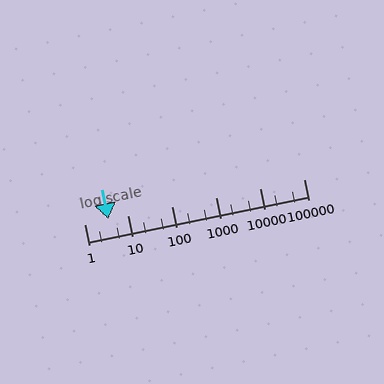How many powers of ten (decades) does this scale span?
The scale spans 5 decades, from 1 to 100000.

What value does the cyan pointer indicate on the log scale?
The pointer indicates approximately 3.5.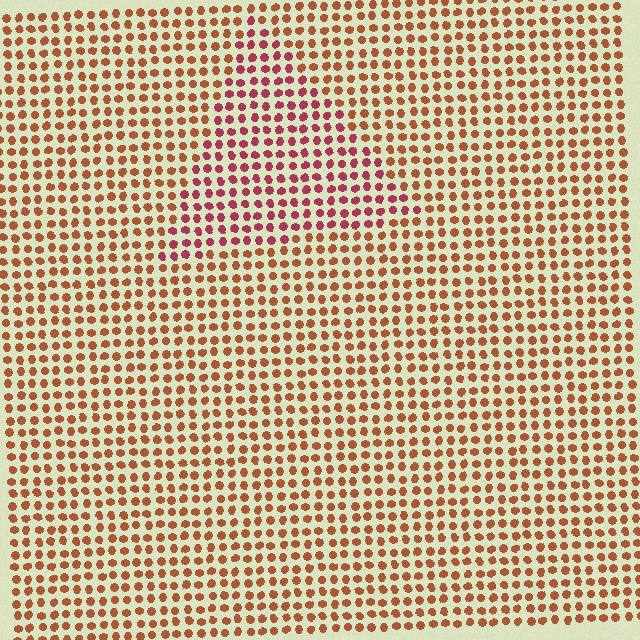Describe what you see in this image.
The image is filled with small brown elements in a uniform arrangement. A triangle-shaped region is visible where the elements are tinted to a slightly different hue, forming a subtle color boundary.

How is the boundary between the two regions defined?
The boundary is defined purely by a slight shift in hue (about 34 degrees). Spacing, size, and orientation are identical on both sides.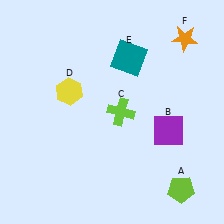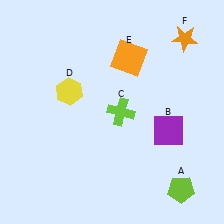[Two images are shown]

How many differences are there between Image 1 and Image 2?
There is 1 difference between the two images.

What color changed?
The square (E) changed from teal in Image 1 to orange in Image 2.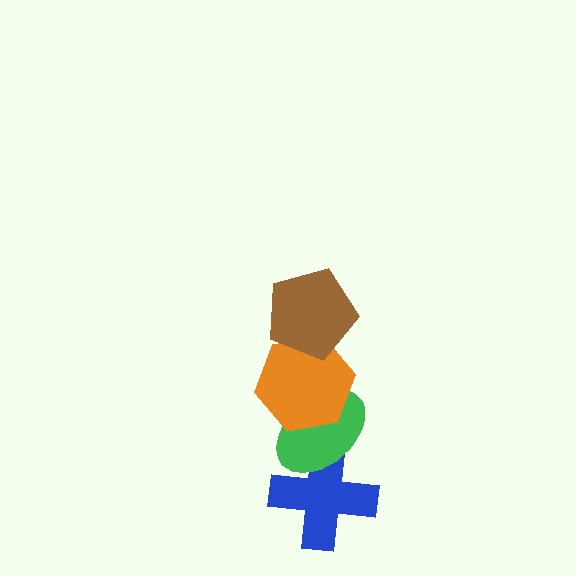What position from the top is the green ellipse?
The green ellipse is 3rd from the top.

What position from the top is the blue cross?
The blue cross is 4th from the top.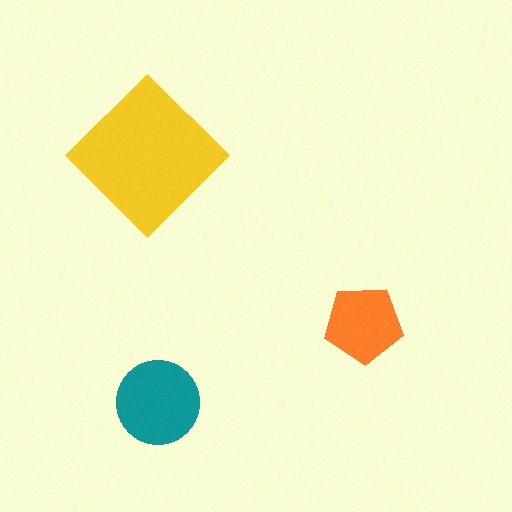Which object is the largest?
The yellow diamond.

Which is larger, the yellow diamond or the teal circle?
The yellow diamond.